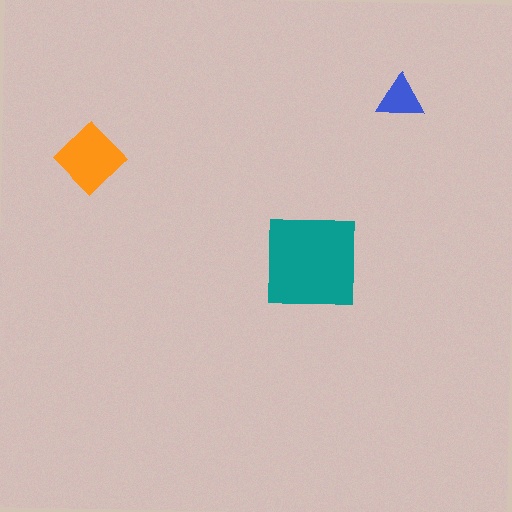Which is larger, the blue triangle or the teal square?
The teal square.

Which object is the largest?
The teal square.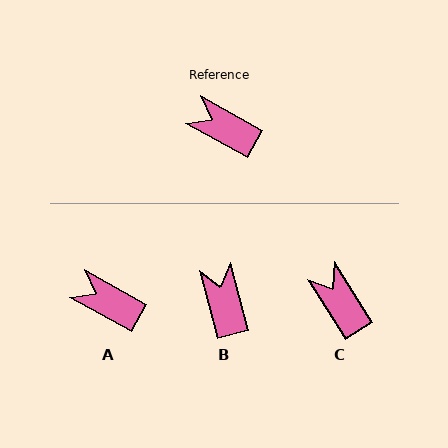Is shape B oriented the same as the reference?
No, it is off by about 46 degrees.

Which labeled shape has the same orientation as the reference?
A.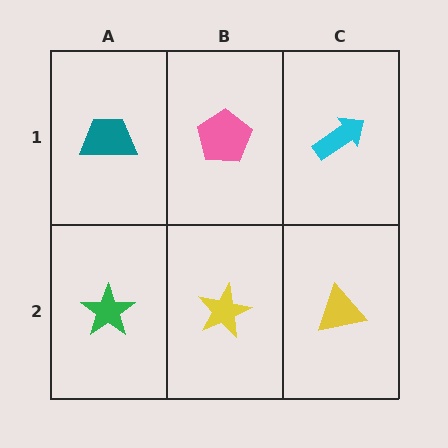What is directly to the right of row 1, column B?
A cyan arrow.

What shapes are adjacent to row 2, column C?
A cyan arrow (row 1, column C), a yellow star (row 2, column B).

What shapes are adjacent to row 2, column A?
A teal trapezoid (row 1, column A), a yellow star (row 2, column B).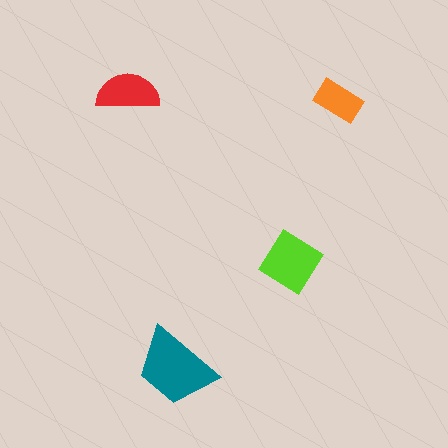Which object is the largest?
The teal trapezoid.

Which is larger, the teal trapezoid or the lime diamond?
The teal trapezoid.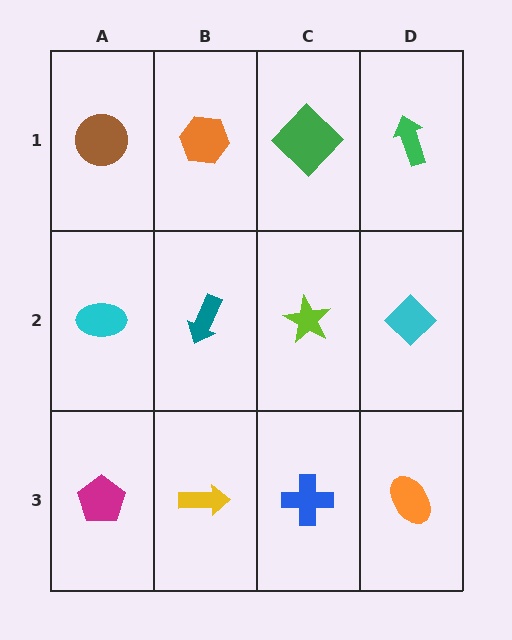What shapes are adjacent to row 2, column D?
A green arrow (row 1, column D), an orange ellipse (row 3, column D), a lime star (row 2, column C).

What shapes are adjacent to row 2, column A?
A brown circle (row 1, column A), a magenta pentagon (row 3, column A), a teal arrow (row 2, column B).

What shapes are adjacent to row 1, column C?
A lime star (row 2, column C), an orange hexagon (row 1, column B), a green arrow (row 1, column D).